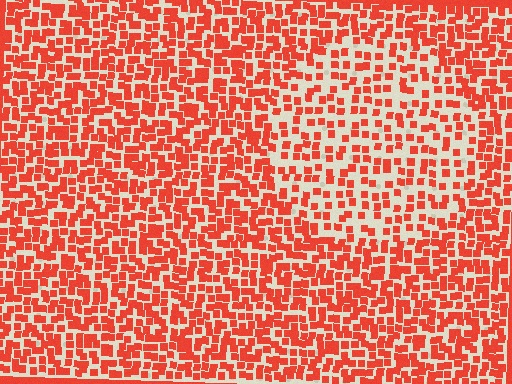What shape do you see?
I see a circle.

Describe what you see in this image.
The image contains small red elements arranged at two different densities. A circle-shaped region is visible where the elements are less densely packed than the surrounding area.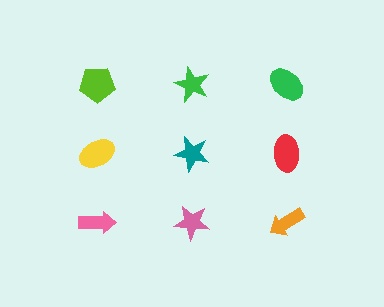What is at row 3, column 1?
A pink arrow.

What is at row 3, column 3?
An orange arrow.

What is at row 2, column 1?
A yellow ellipse.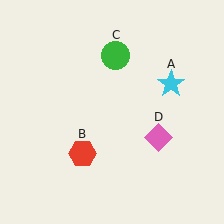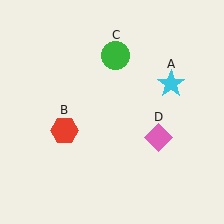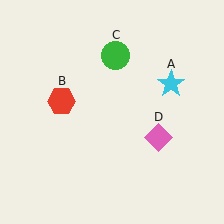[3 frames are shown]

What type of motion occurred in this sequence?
The red hexagon (object B) rotated clockwise around the center of the scene.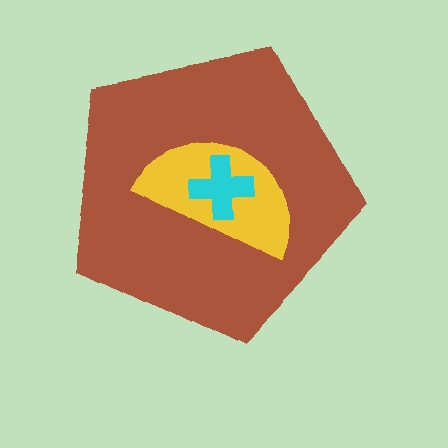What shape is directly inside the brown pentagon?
The yellow semicircle.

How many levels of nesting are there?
3.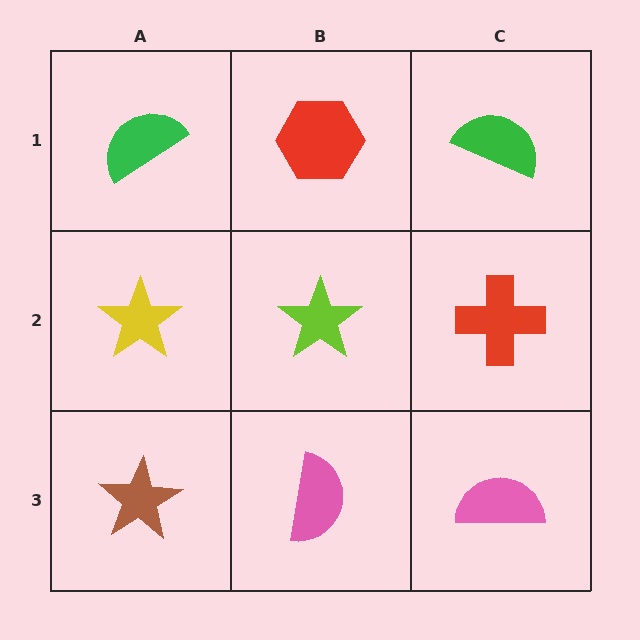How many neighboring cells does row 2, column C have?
3.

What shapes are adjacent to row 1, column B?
A lime star (row 2, column B), a green semicircle (row 1, column A), a green semicircle (row 1, column C).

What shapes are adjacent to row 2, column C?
A green semicircle (row 1, column C), a pink semicircle (row 3, column C), a lime star (row 2, column B).